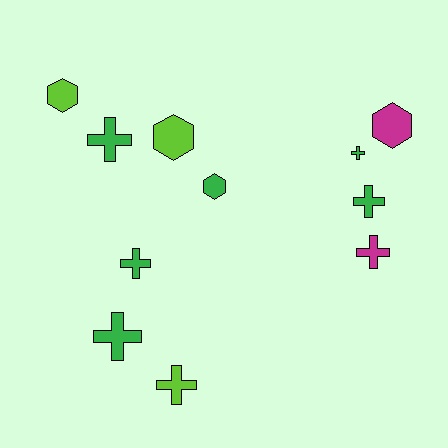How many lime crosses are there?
There is 1 lime cross.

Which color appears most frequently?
Green, with 6 objects.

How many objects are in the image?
There are 11 objects.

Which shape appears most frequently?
Cross, with 7 objects.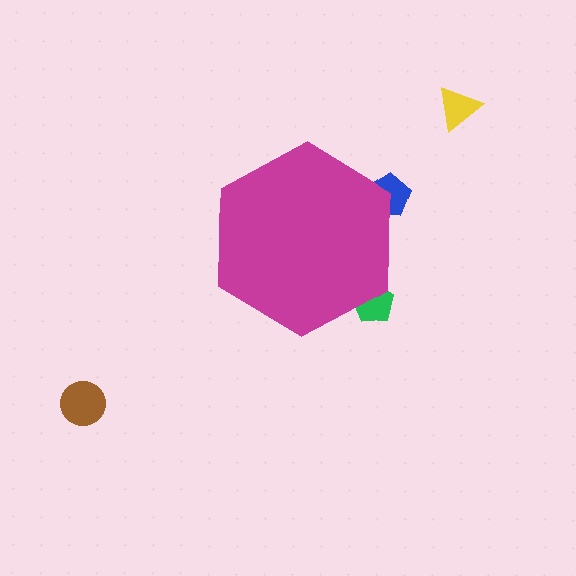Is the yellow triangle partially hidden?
No, the yellow triangle is fully visible.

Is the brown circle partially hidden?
No, the brown circle is fully visible.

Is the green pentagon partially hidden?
Yes, the green pentagon is partially hidden behind the magenta hexagon.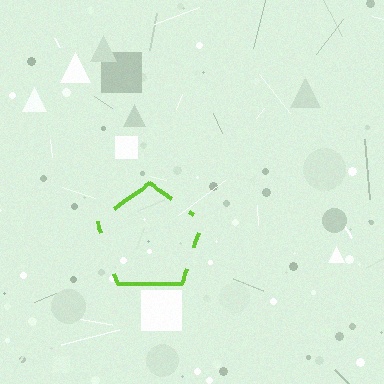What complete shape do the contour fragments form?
The contour fragments form a pentagon.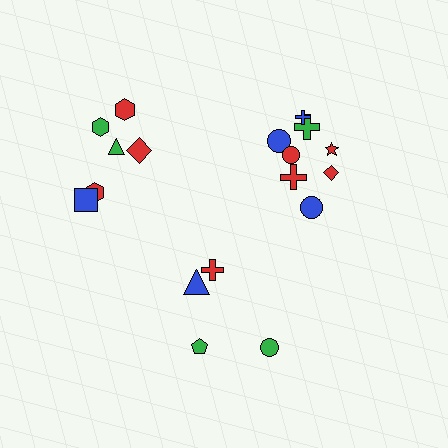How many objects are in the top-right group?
There are 8 objects.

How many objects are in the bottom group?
There are 4 objects.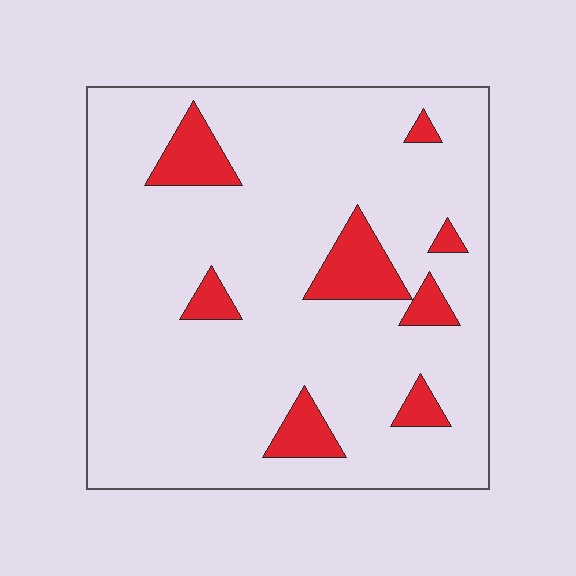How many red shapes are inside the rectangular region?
8.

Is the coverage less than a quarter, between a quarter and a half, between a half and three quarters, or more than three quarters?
Less than a quarter.